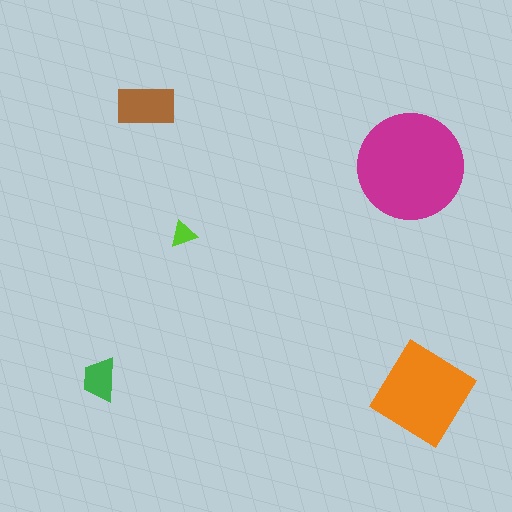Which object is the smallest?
The lime triangle.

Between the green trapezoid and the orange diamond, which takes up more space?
The orange diamond.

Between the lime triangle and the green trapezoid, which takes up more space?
The green trapezoid.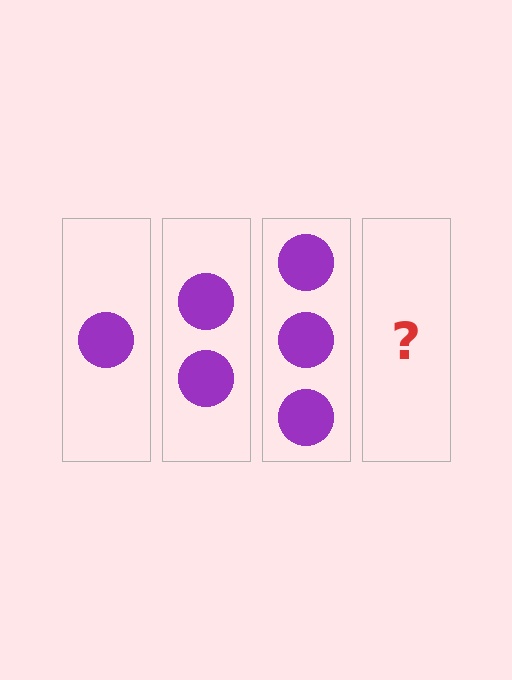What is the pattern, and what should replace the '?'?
The pattern is that each step adds one more circle. The '?' should be 4 circles.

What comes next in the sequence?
The next element should be 4 circles.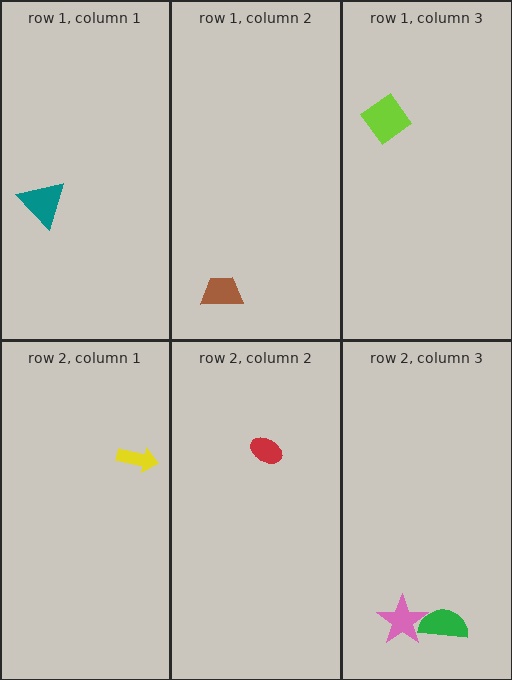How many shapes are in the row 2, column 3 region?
2.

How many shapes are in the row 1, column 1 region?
1.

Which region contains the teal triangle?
The row 1, column 1 region.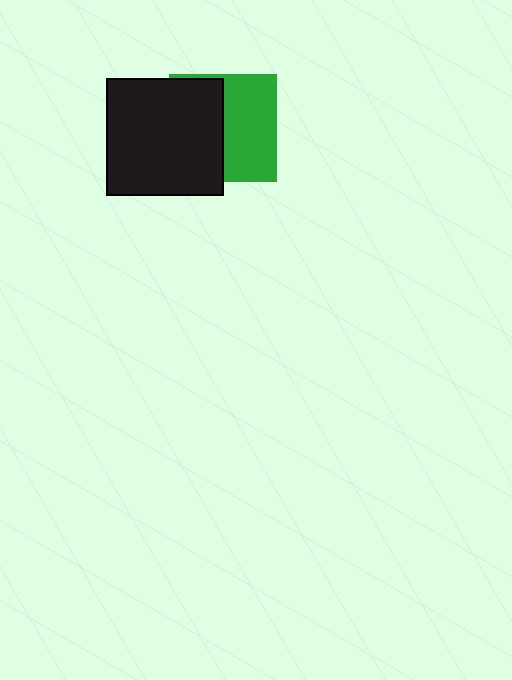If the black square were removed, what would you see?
You would see the complete green square.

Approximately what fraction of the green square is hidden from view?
Roughly 48% of the green square is hidden behind the black square.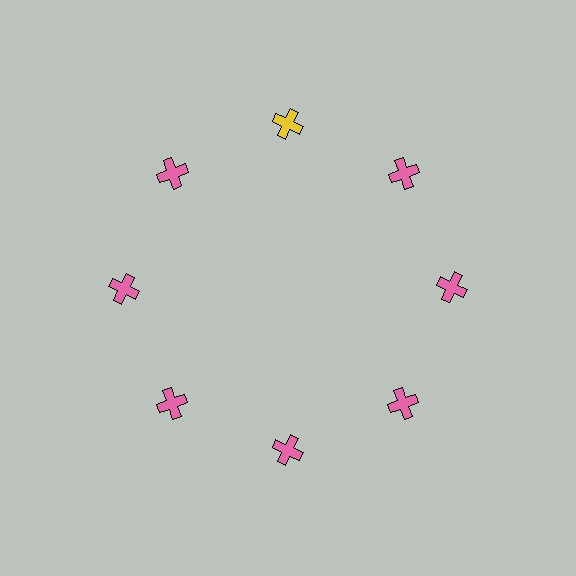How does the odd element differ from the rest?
It has a different color: yellow instead of pink.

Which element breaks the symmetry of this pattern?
The yellow cross at roughly the 12 o'clock position breaks the symmetry. All other shapes are pink crosses.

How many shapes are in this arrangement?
There are 8 shapes arranged in a ring pattern.